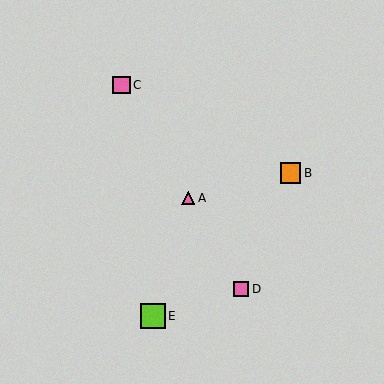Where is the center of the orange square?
The center of the orange square is at (291, 173).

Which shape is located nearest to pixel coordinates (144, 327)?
The lime square (labeled E) at (153, 316) is nearest to that location.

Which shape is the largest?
The lime square (labeled E) is the largest.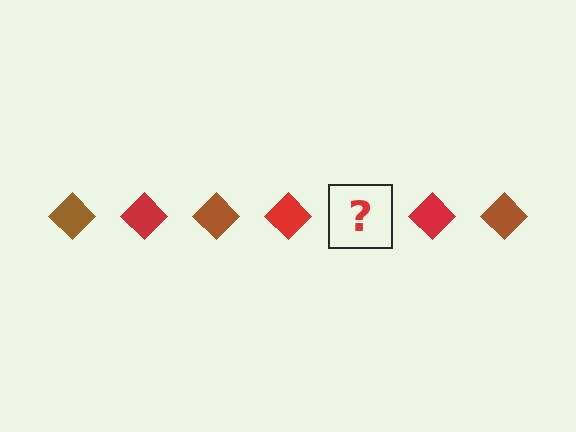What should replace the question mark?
The question mark should be replaced with a brown diamond.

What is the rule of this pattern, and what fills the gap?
The rule is that the pattern cycles through brown, red diamonds. The gap should be filled with a brown diamond.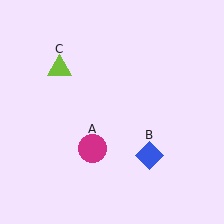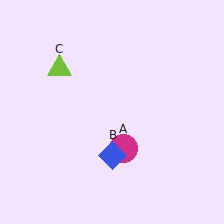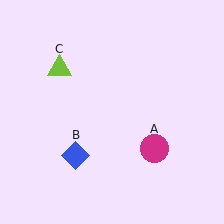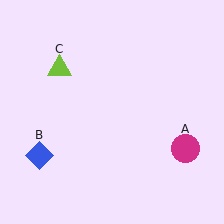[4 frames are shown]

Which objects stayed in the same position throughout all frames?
Lime triangle (object C) remained stationary.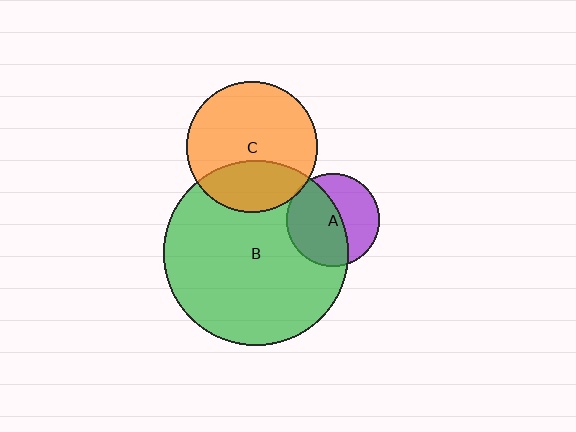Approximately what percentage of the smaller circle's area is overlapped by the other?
Approximately 55%.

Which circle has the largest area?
Circle B (green).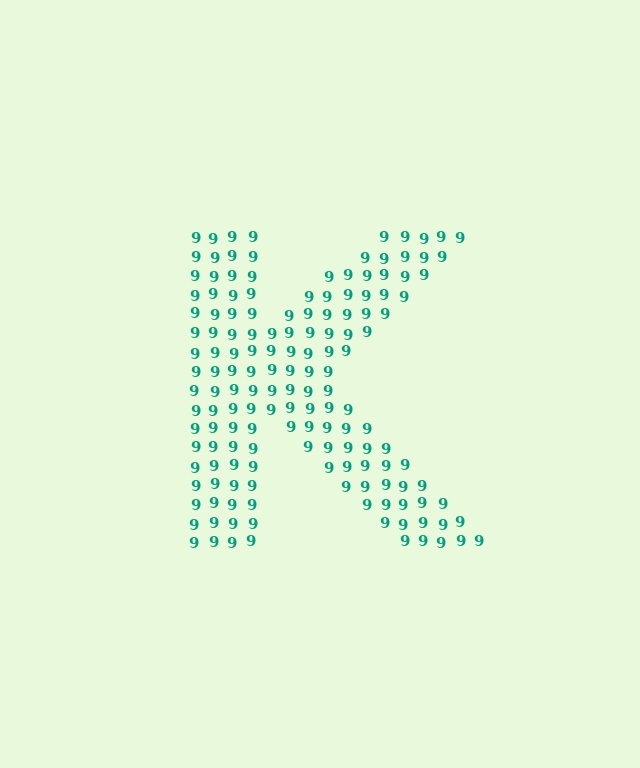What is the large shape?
The large shape is the letter K.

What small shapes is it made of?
It is made of small digit 9's.